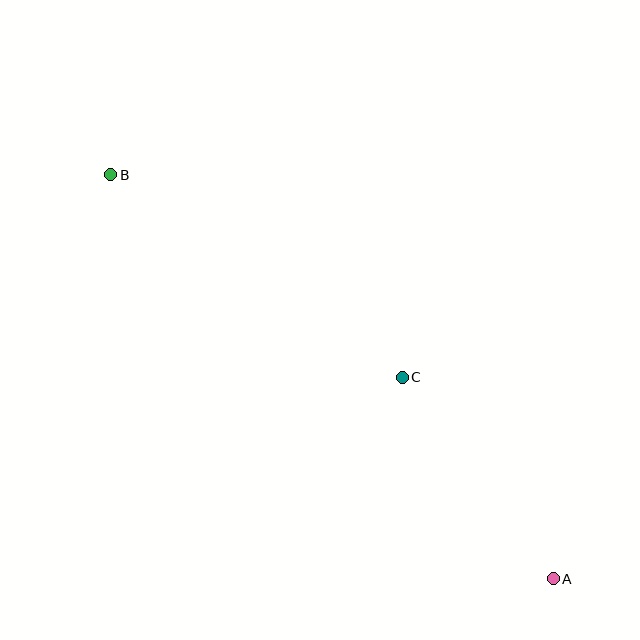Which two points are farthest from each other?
Points A and B are farthest from each other.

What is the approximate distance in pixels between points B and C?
The distance between B and C is approximately 355 pixels.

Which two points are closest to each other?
Points A and C are closest to each other.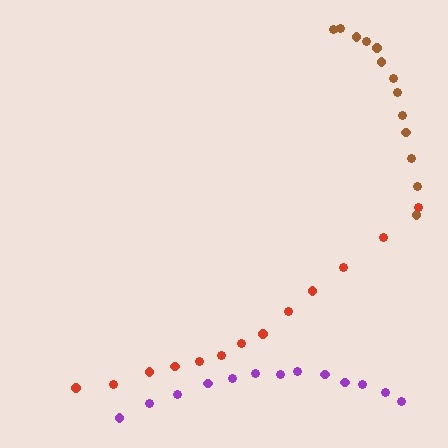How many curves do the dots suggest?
There are 3 distinct paths.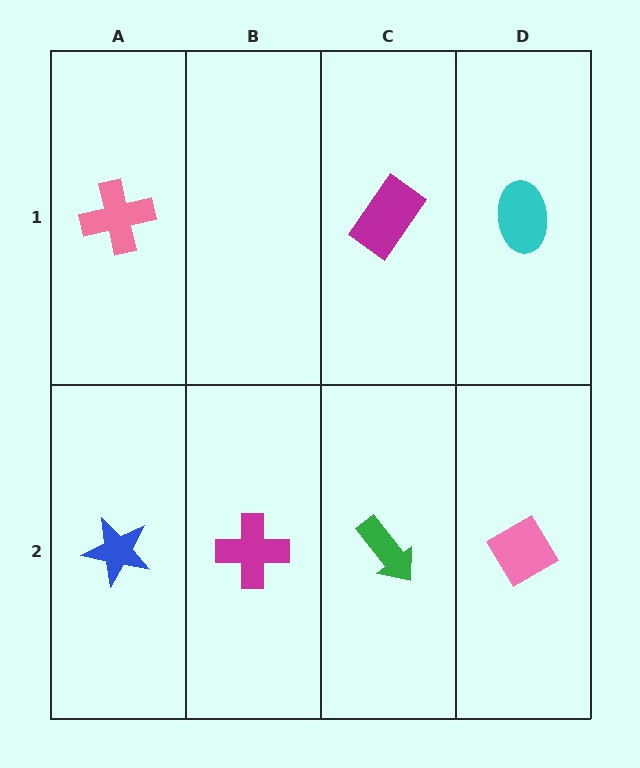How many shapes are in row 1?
3 shapes.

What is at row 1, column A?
A pink cross.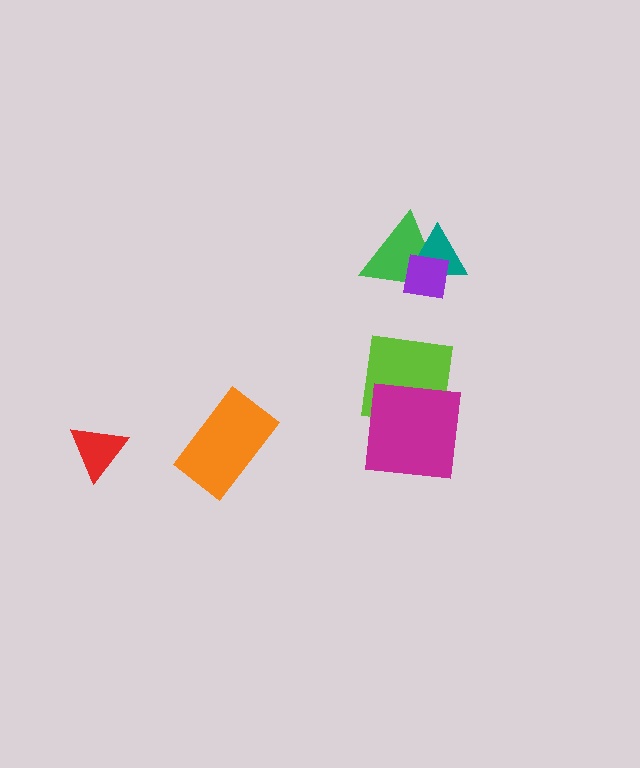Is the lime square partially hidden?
Yes, it is partially covered by another shape.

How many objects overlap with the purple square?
2 objects overlap with the purple square.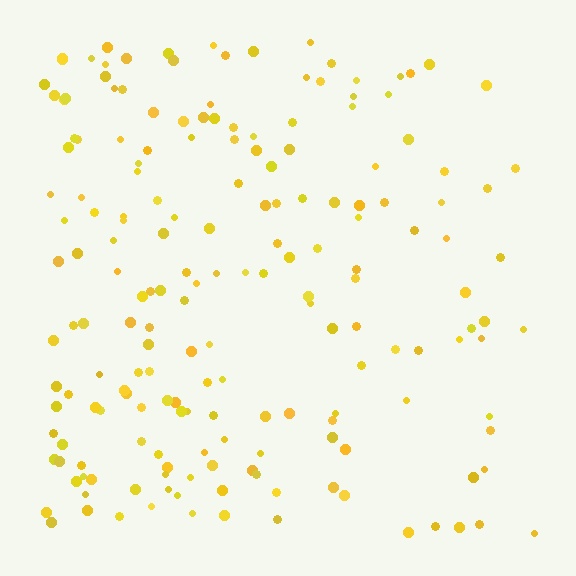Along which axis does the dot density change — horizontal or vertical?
Horizontal.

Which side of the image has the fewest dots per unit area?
The right.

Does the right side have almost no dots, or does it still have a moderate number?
Still a moderate number, just noticeably fewer than the left.